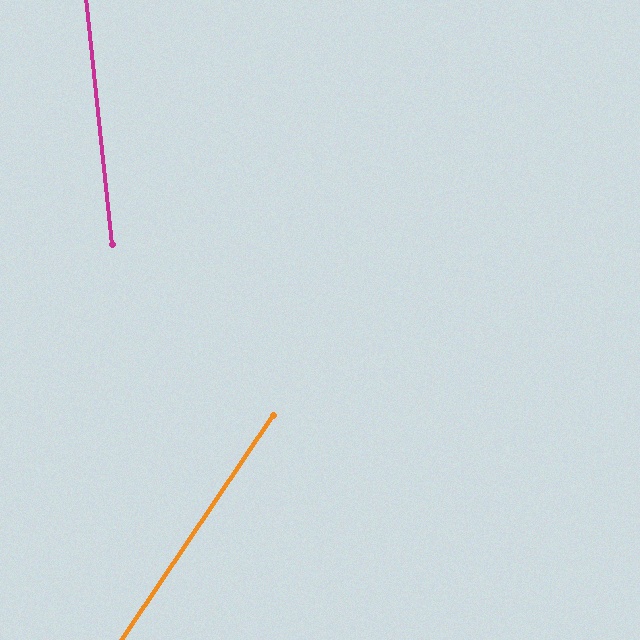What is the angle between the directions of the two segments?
Approximately 40 degrees.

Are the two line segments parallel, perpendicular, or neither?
Neither parallel nor perpendicular — they differ by about 40°.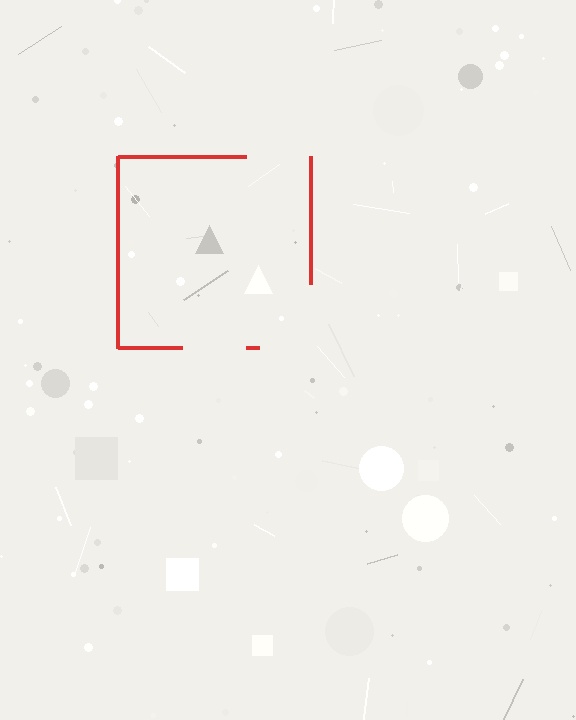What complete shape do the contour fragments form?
The contour fragments form a square.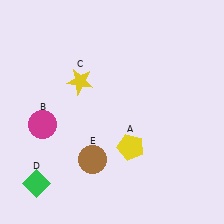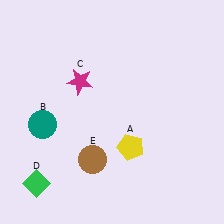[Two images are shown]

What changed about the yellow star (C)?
In Image 1, C is yellow. In Image 2, it changed to magenta.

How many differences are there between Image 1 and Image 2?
There are 2 differences between the two images.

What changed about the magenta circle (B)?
In Image 1, B is magenta. In Image 2, it changed to teal.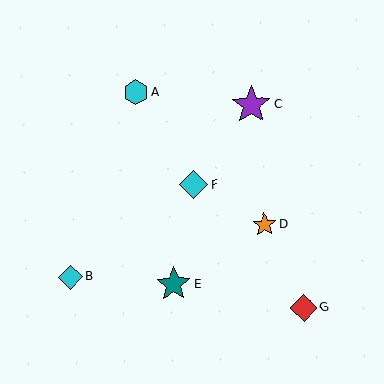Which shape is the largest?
The purple star (labeled C) is the largest.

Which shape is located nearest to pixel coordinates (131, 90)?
The cyan hexagon (labeled A) at (136, 92) is nearest to that location.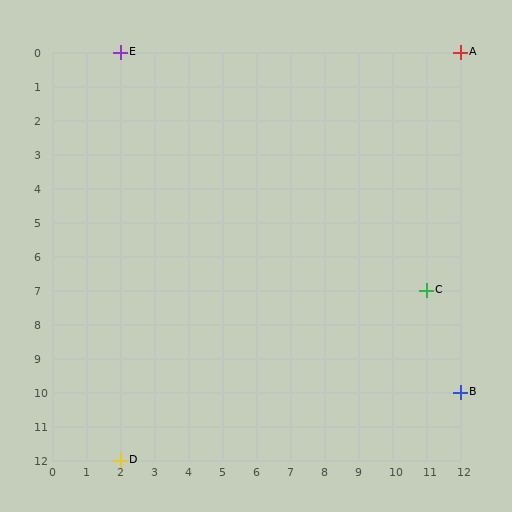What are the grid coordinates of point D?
Point D is at grid coordinates (2, 12).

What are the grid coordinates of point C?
Point C is at grid coordinates (11, 7).